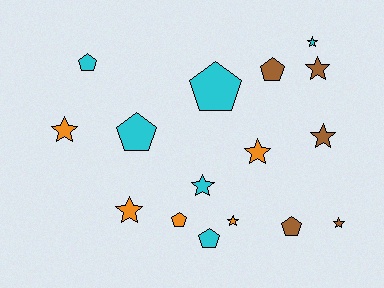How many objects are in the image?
There are 16 objects.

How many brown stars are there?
There are 3 brown stars.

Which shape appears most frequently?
Star, with 9 objects.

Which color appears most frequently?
Cyan, with 6 objects.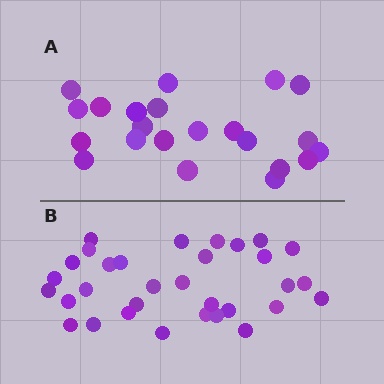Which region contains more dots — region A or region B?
Region B (the bottom region) has more dots.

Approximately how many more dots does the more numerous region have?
Region B has roughly 10 or so more dots than region A.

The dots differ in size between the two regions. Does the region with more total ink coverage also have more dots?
No. Region A has more total ink coverage because its dots are larger, but region B actually contains more individual dots. Total area can be misleading — the number of items is what matters here.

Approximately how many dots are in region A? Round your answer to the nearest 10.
About 20 dots. (The exact count is 22, which rounds to 20.)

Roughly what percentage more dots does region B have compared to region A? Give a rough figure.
About 45% more.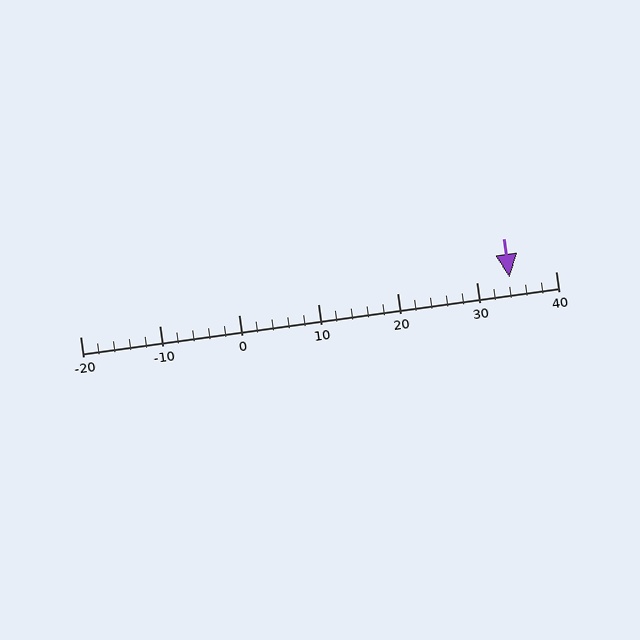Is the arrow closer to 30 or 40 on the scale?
The arrow is closer to 30.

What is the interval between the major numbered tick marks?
The major tick marks are spaced 10 units apart.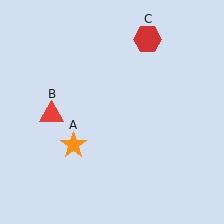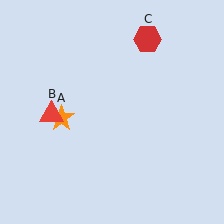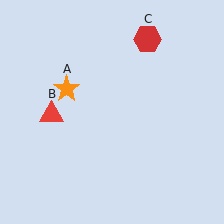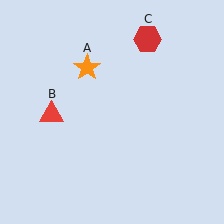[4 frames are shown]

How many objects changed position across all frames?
1 object changed position: orange star (object A).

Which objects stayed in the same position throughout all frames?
Red triangle (object B) and red hexagon (object C) remained stationary.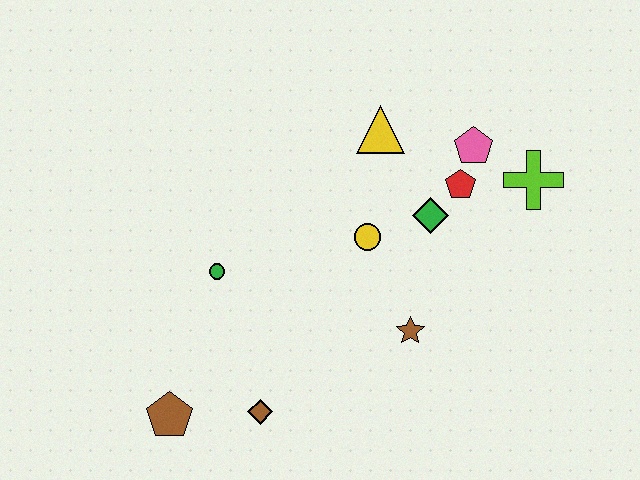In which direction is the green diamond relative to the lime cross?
The green diamond is to the left of the lime cross.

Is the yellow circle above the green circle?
Yes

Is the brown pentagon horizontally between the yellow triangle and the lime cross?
No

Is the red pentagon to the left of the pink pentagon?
Yes